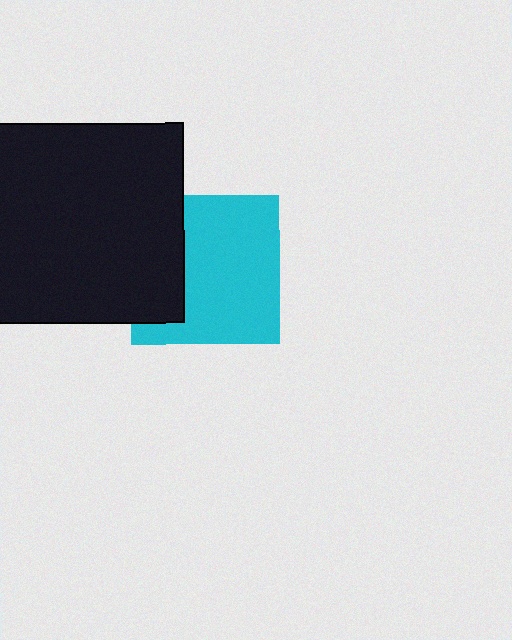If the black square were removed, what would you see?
You would see the complete cyan square.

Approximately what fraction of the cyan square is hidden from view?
Roughly 32% of the cyan square is hidden behind the black square.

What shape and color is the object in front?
The object in front is a black square.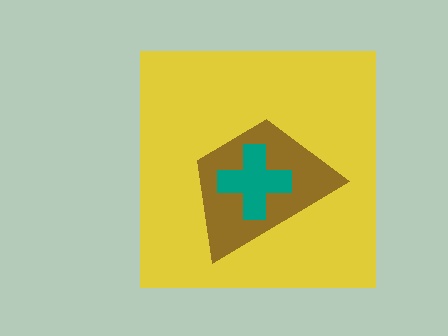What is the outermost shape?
The yellow square.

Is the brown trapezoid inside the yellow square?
Yes.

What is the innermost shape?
The teal cross.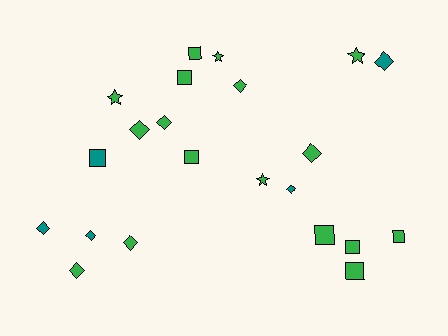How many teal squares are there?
There is 1 teal square.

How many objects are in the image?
There are 22 objects.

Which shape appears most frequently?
Diamond, with 10 objects.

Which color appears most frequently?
Green, with 17 objects.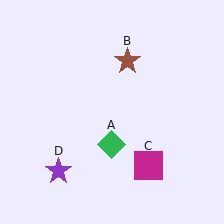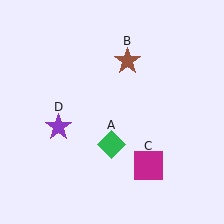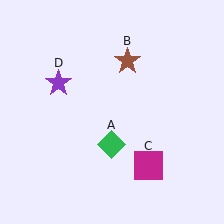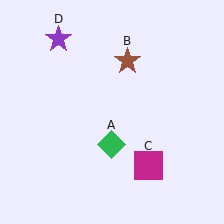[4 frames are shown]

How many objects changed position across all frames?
1 object changed position: purple star (object D).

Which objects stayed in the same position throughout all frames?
Green diamond (object A) and brown star (object B) and magenta square (object C) remained stationary.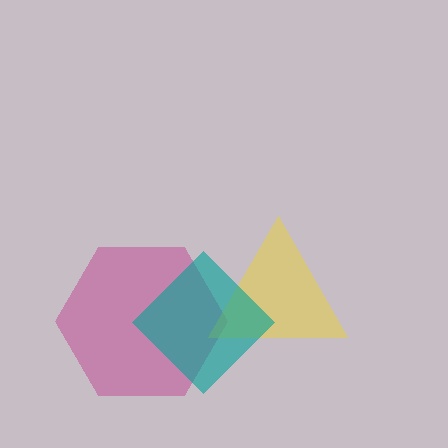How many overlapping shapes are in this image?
There are 3 overlapping shapes in the image.